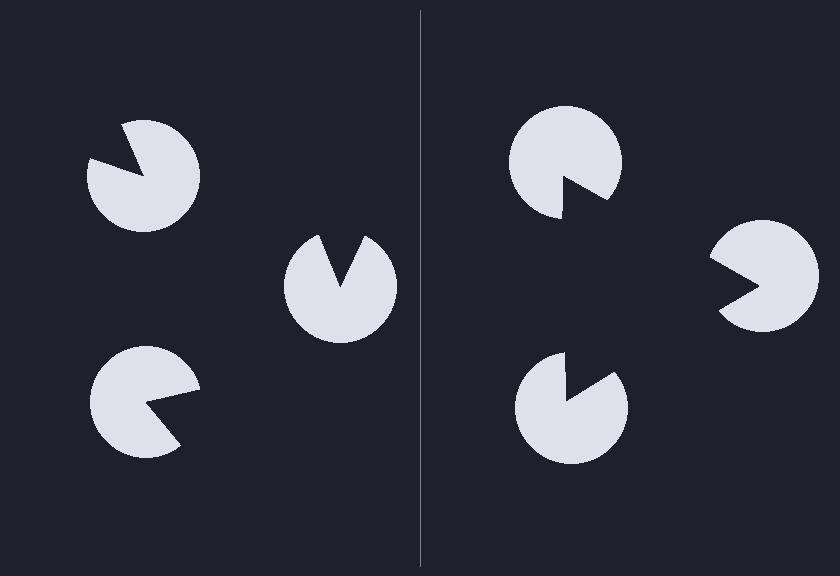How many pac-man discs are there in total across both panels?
6 — 3 on each side.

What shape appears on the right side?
An illusory triangle.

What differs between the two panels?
The pac-man discs are positioned identically on both sides; only the wedge orientations differ. On the right they align to a triangle; on the left they are misaligned.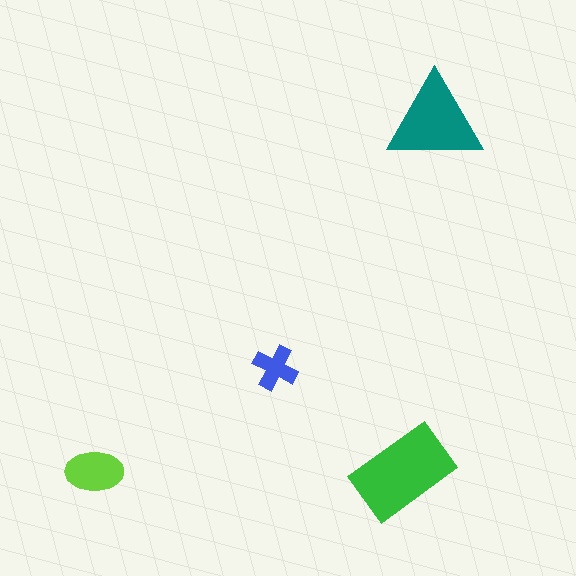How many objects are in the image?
There are 4 objects in the image.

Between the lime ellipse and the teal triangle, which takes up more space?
The teal triangle.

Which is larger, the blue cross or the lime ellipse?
The lime ellipse.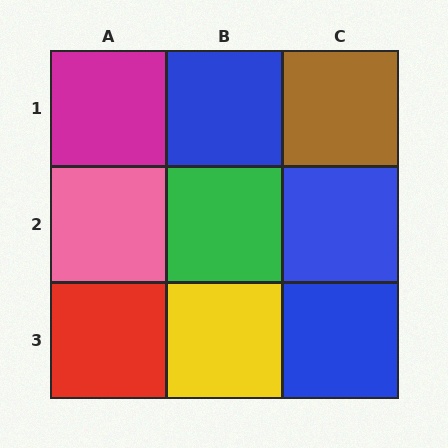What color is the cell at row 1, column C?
Brown.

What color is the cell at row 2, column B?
Green.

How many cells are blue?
3 cells are blue.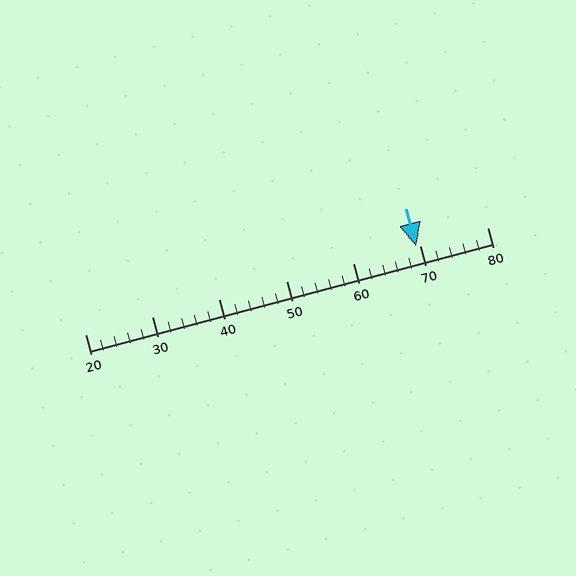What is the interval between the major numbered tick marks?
The major tick marks are spaced 10 units apart.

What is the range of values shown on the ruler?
The ruler shows values from 20 to 80.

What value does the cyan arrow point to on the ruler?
The cyan arrow points to approximately 69.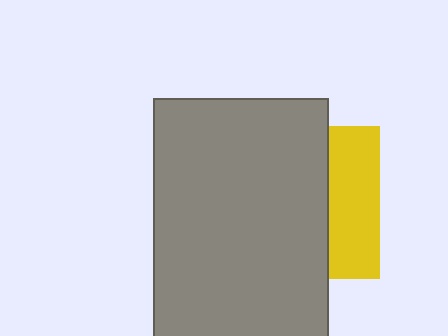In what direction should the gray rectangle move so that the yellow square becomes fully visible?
The gray rectangle should move left. That is the shortest direction to clear the overlap and leave the yellow square fully visible.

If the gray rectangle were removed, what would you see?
You would see the complete yellow square.